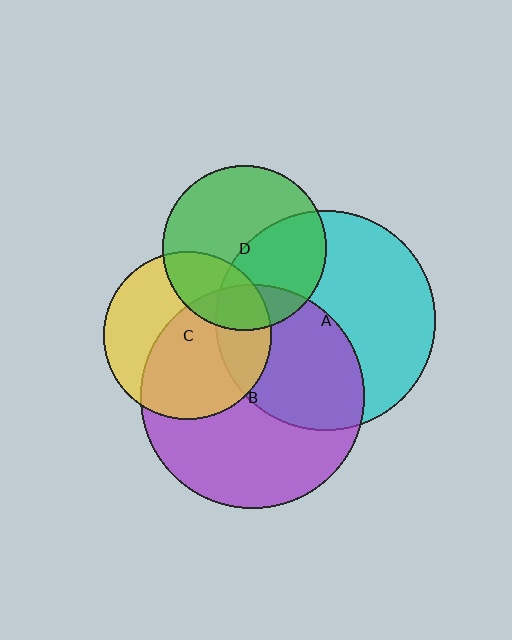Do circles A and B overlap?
Yes.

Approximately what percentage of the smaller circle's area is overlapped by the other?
Approximately 45%.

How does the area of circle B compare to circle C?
Approximately 1.8 times.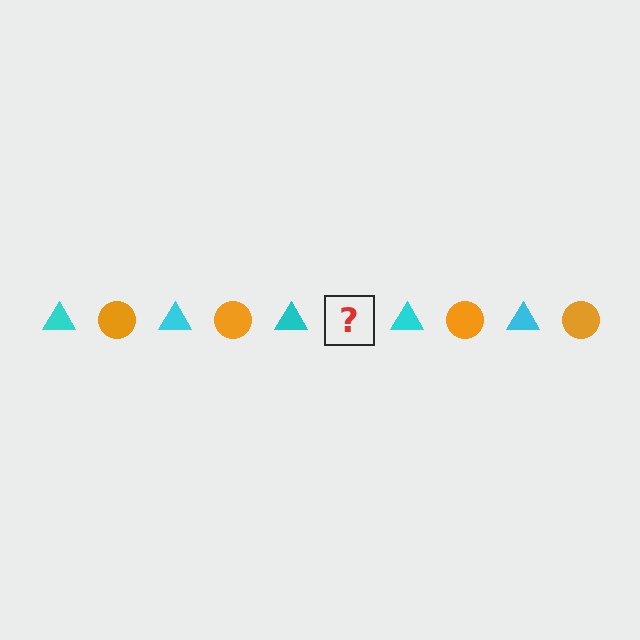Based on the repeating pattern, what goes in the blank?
The blank should be an orange circle.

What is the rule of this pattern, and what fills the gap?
The rule is that the pattern alternates between cyan triangle and orange circle. The gap should be filled with an orange circle.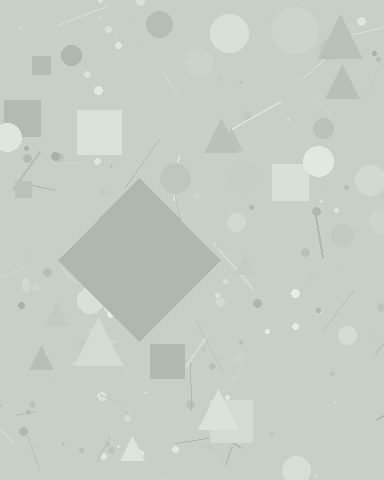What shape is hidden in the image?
A diamond is hidden in the image.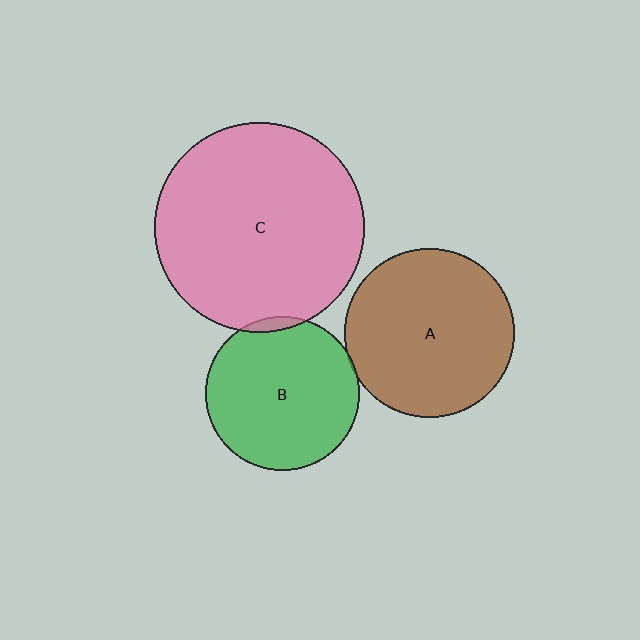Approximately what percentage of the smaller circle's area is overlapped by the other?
Approximately 5%.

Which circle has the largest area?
Circle C (pink).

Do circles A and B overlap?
Yes.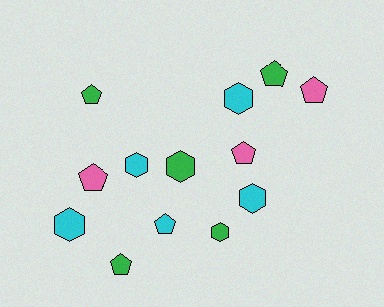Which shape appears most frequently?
Pentagon, with 7 objects.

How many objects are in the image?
There are 13 objects.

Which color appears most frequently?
Cyan, with 5 objects.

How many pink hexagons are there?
There are no pink hexagons.